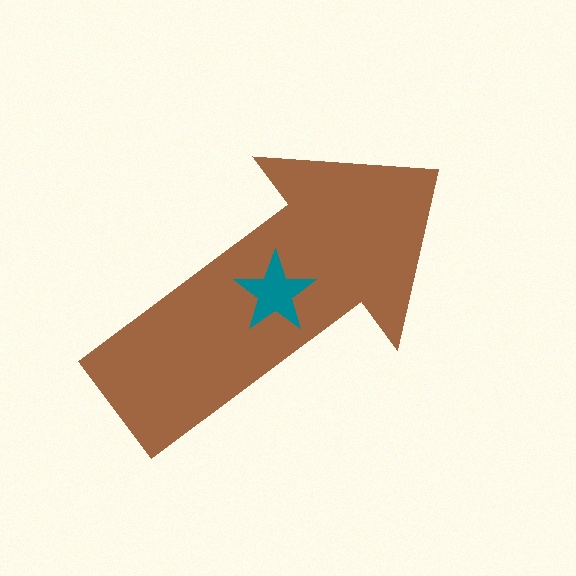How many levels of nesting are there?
2.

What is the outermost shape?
The brown arrow.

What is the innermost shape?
The teal star.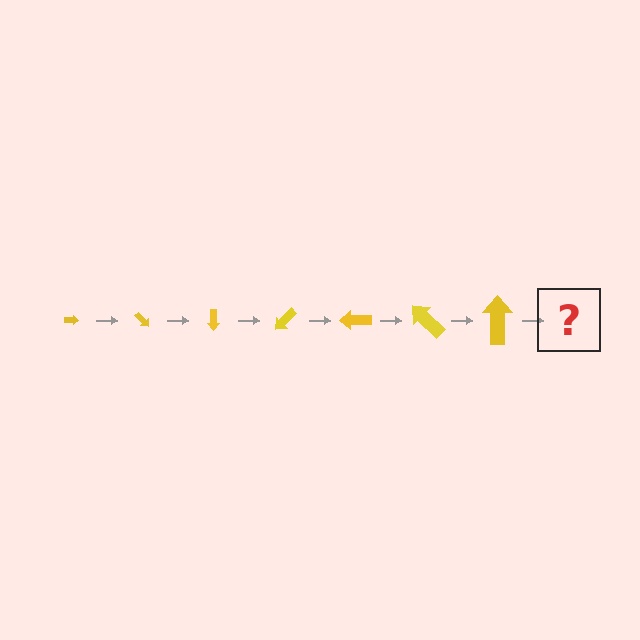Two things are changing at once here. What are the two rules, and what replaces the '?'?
The two rules are that the arrow grows larger each step and it rotates 45 degrees each step. The '?' should be an arrow, larger than the previous one and rotated 315 degrees from the start.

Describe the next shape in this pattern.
It should be an arrow, larger than the previous one and rotated 315 degrees from the start.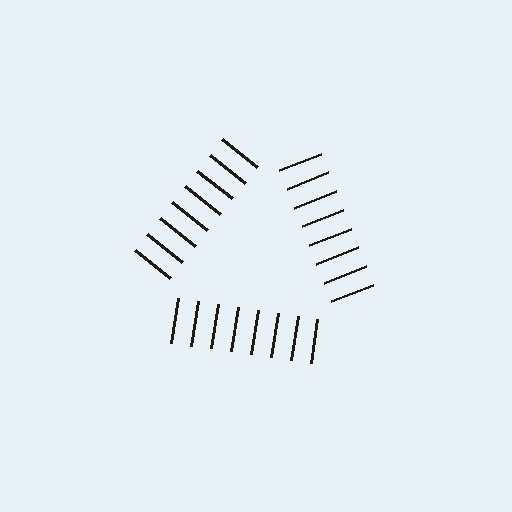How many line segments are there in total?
24 — 8 along each of the 3 edges.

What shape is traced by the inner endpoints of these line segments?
An illusory triangle — the line segments terminate on its edges but no continuous stroke is drawn.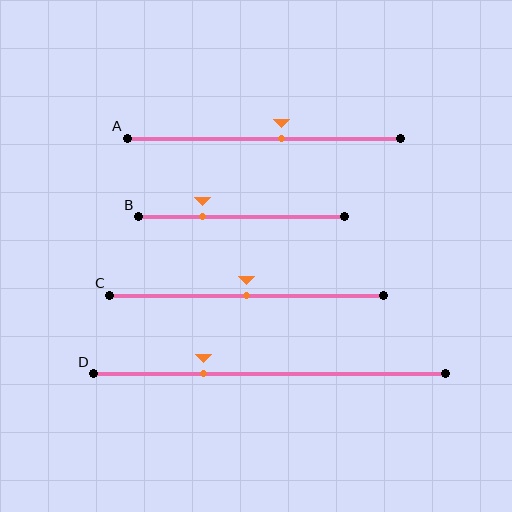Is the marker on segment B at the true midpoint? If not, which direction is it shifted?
No, the marker on segment B is shifted to the left by about 19% of the segment length.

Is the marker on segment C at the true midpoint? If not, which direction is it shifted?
Yes, the marker on segment C is at the true midpoint.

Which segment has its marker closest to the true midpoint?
Segment C has its marker closest to the true midpoint.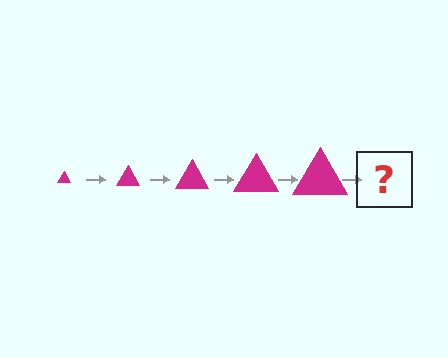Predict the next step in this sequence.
The next step is a magenta triangle, larger than the previous one.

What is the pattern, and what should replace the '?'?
The pattern is that the triangle gets progressively larger each step. The '?' should be a magenta triangle, larger than the previous one.